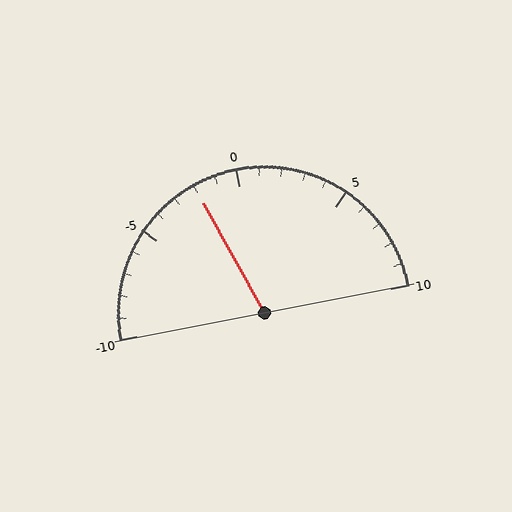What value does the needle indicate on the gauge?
The needle indicates approximately -2.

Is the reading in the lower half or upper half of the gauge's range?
The reading is in the lower half of the range (-10 to 10).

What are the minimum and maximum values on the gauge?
The gauge ranges from -10 to 10.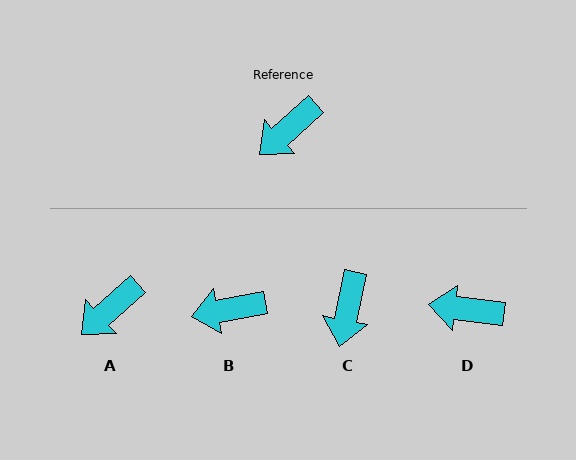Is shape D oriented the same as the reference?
No, it is off by about 48 degrees.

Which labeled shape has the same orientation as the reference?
A.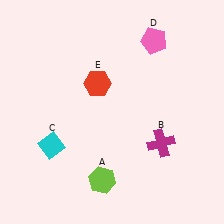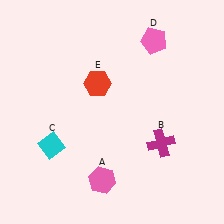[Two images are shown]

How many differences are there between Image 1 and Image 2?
There is 1 difference between the two images.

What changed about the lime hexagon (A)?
In Image 1, A is lime. In Image 2, it changed to pink.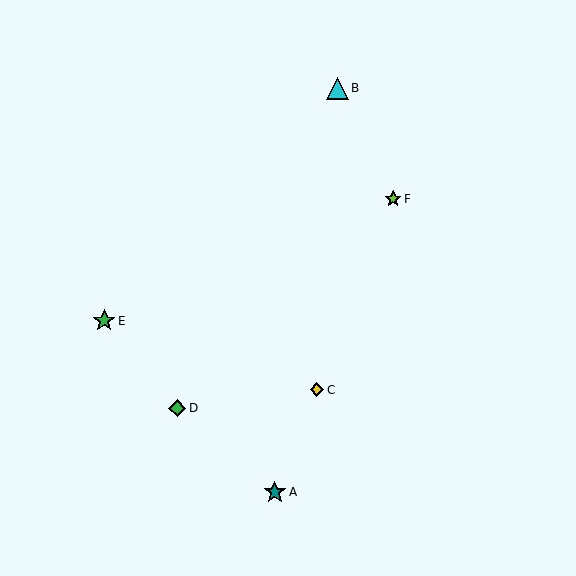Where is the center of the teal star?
The center of the teal star is at (275, 492).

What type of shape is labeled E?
Shape E is a green star.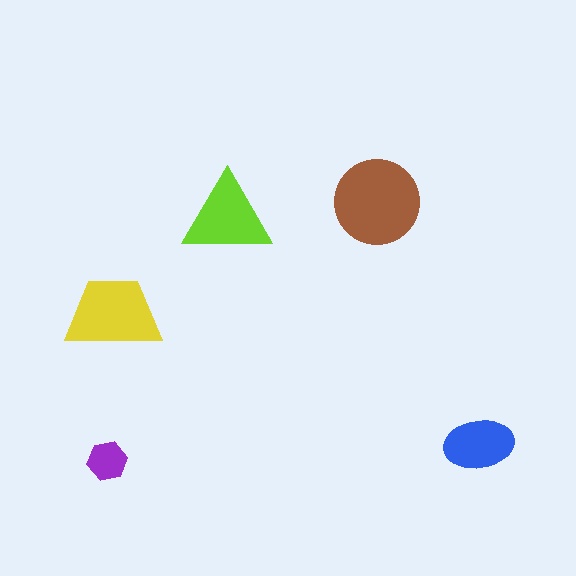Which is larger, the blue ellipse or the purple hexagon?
The blue ellipse.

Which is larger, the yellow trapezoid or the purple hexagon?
The yellow trapezoid.